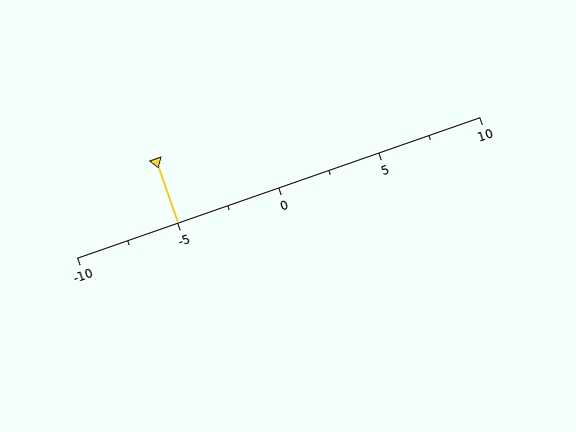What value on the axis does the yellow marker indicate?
The marker indicates approximately -5.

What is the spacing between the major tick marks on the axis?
The major ticks are spaced 5 apart.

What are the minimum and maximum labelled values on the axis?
The axis runs from -10 to 10.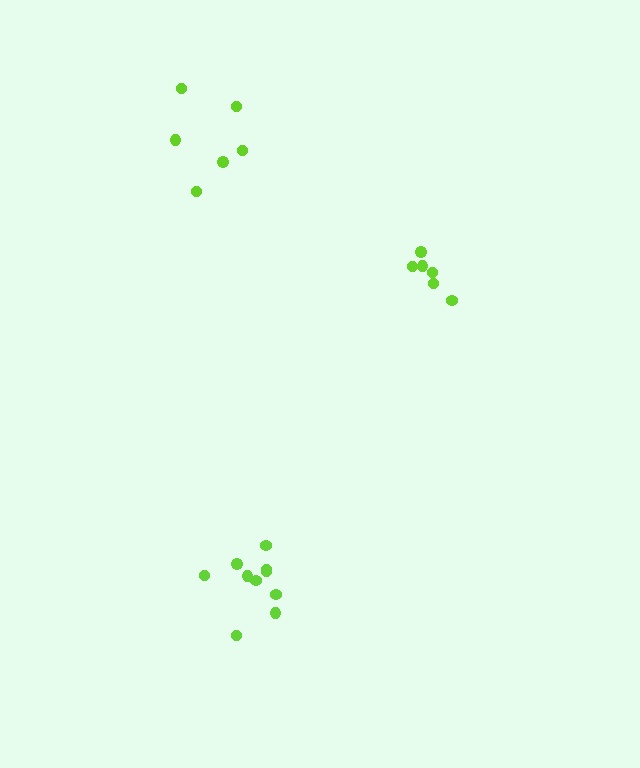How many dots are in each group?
Group 1: 6 dots, Group 2: 6 dots, Group 3: 10 dots (22 total).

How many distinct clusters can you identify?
There are 3 distinct clusters.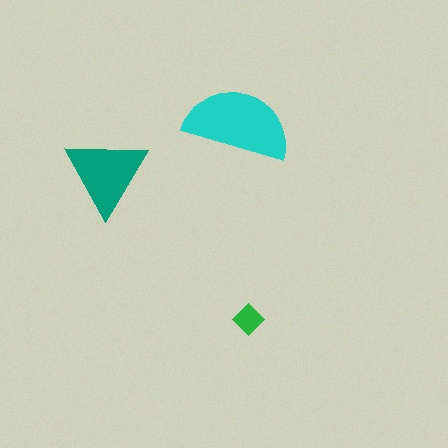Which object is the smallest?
The green diamond.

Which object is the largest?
The cyan semicircle.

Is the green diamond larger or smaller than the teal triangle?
Smaller.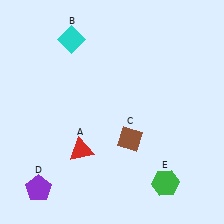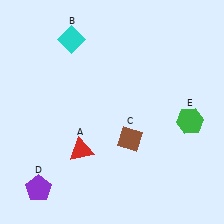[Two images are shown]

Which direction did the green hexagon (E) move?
The green hexagon (E) moved up.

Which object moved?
The green hexagon (E) moved up.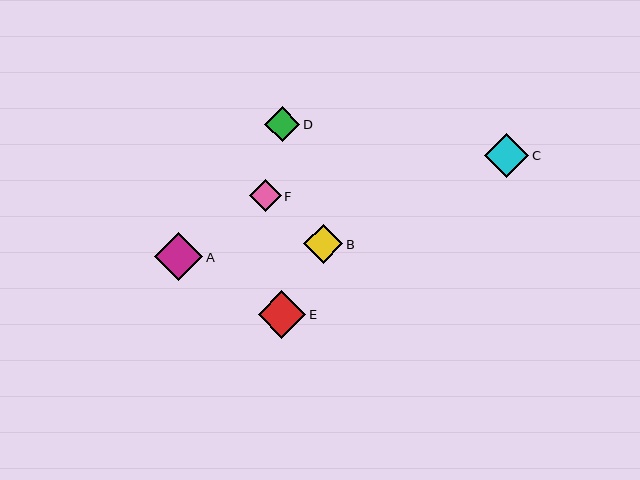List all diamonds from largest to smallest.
From largest to smallest: A, E, C, B, D, F.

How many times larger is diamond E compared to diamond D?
Diamond E is approximately 1.4 times the size of diamond D.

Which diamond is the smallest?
Diamond F is the smallest with a size of approximately 32 pixels.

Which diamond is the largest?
Diamond A is the largest with a size of approximately 48 pixels.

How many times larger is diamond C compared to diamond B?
Diamond C is approximately 1.1 times the size of diamond B.